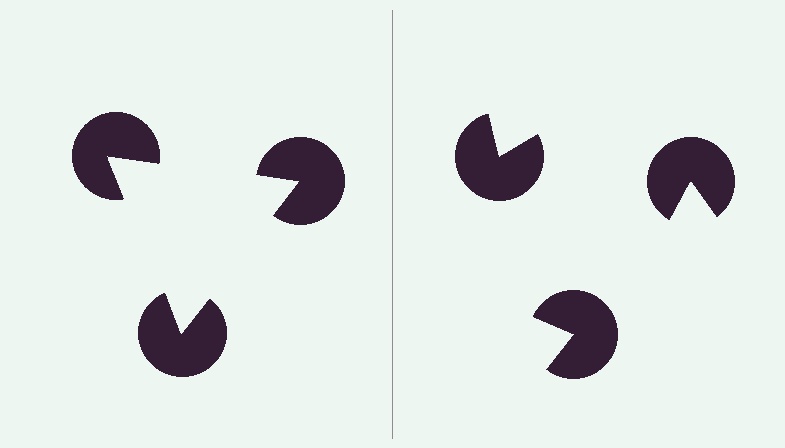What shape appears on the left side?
An illusory triangle.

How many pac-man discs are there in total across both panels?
6 — 3 on each side.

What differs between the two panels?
The pac-man discs are positioned identically on both sides; only the wedge orientations differ. On the left they align to a triangle; on the right they are misaligned.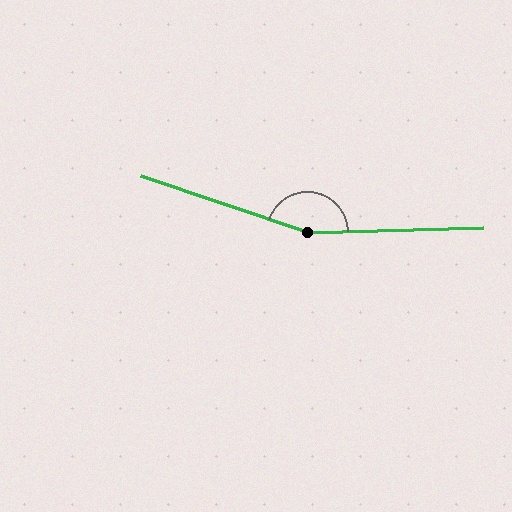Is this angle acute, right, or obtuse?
It is obtuse.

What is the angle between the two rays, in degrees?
Approximately 159 degrees.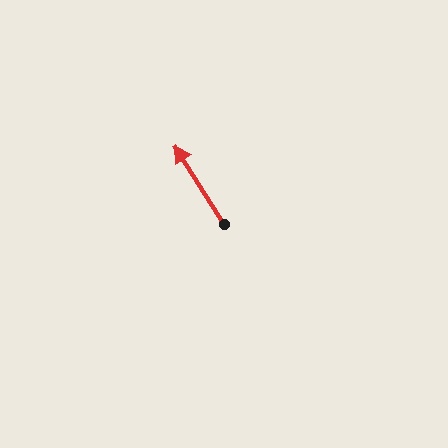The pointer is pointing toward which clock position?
Roughly 11 o'clock.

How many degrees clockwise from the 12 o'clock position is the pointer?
Approximately 328 degrees.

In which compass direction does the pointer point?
Northwest.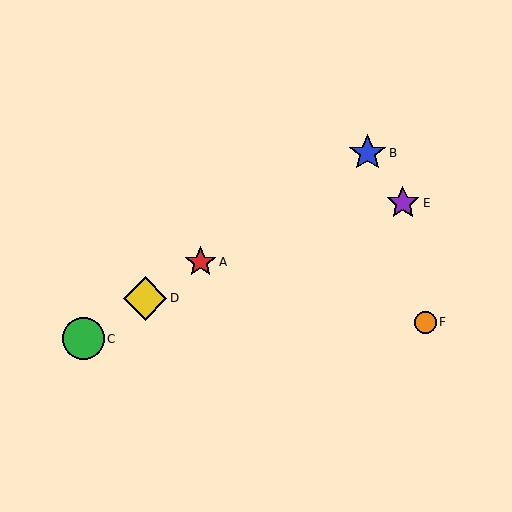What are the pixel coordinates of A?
Object A is at (201, 262).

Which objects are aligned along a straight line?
Objects A, B, C, D are aligned along a straight line.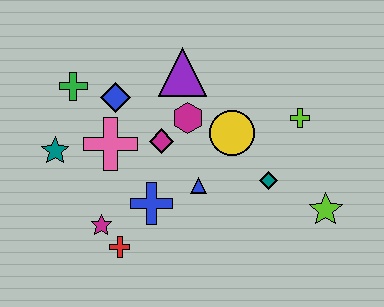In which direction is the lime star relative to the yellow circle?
The lime star is to the right of the yellow circle.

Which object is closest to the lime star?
The teal diamond is closest to the lime star.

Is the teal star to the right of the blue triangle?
No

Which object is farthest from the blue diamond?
The lime star is farthest from the blue diamond.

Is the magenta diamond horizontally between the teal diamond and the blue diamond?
Yes